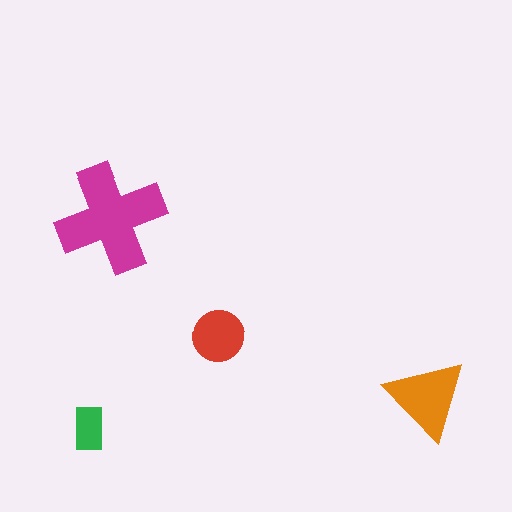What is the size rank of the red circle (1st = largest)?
3rd.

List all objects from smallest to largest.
The green rectangle, the red circle, the orange triangle, the magenta cross.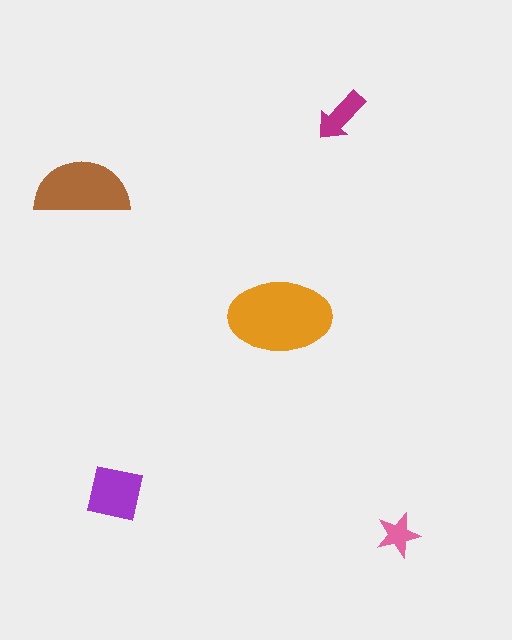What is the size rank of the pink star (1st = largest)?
5th.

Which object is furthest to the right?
The pink star is rightmost.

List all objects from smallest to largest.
The pink star, the magenta arrow, the purple square, the brown semicircle, the orange ellipse.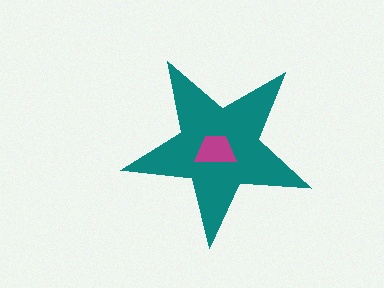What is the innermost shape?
The magenta trapezoid.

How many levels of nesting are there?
2.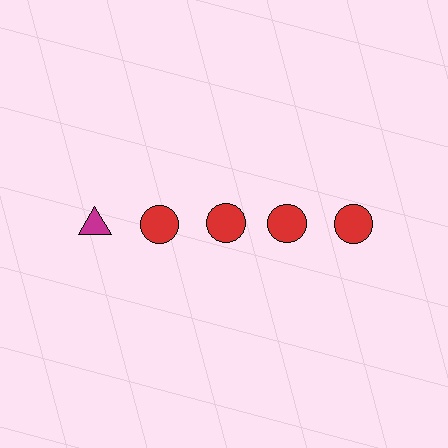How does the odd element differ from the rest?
It differs in both color (magenta instead of red) and shape (triangle instead of circle).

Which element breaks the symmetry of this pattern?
The magenta triangle in the top row, leftmost column breaks the symmetry. All other shapes are red circles.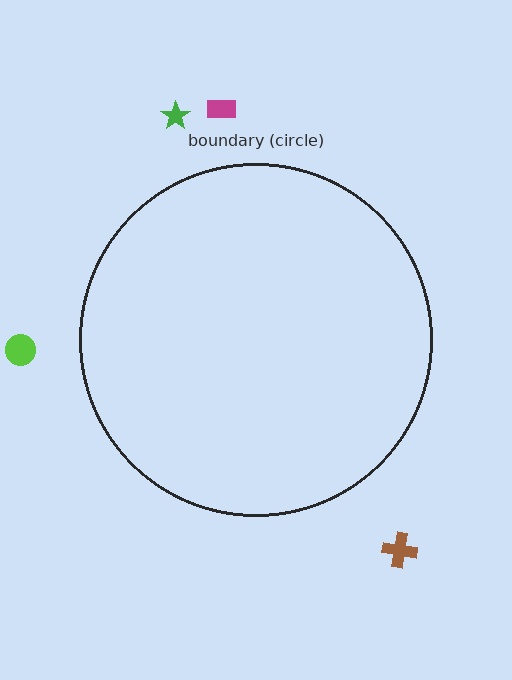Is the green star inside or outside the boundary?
Outside.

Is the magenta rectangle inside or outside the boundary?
Outside.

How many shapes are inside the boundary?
0 inside, 4 outside.